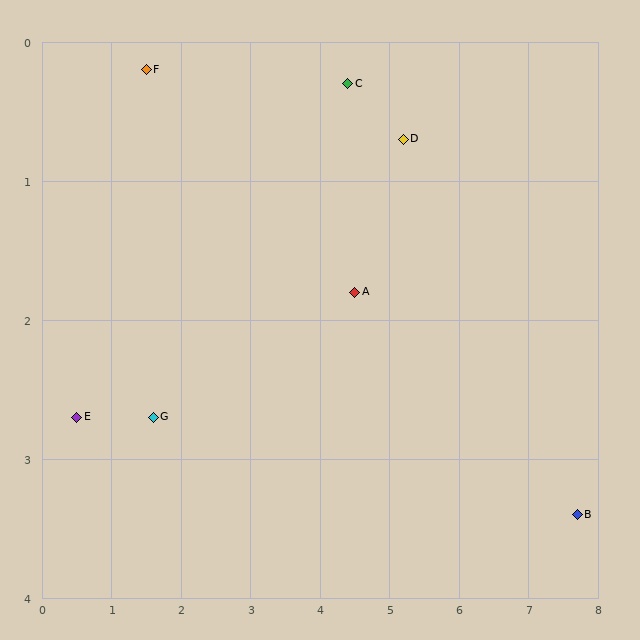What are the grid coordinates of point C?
Point C is at approximately (4.4, 0.3).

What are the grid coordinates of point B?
Point B is at approximately (7.7, 3.4).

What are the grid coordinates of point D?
Point D is at approximately (5.2, 0.7).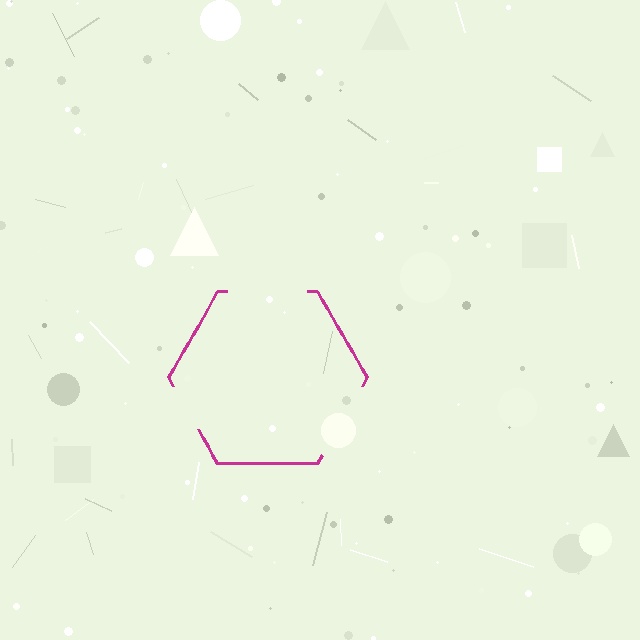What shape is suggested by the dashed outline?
The dashed outline suggests a hexagon.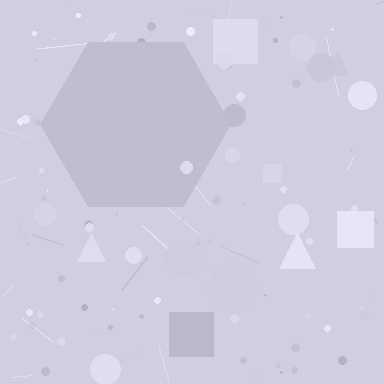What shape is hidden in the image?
A hexagon is hidden in the image.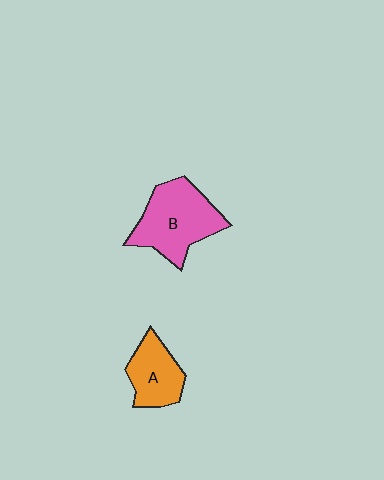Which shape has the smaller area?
Shape A (orange).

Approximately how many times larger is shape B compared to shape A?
Approximately 1.6 times.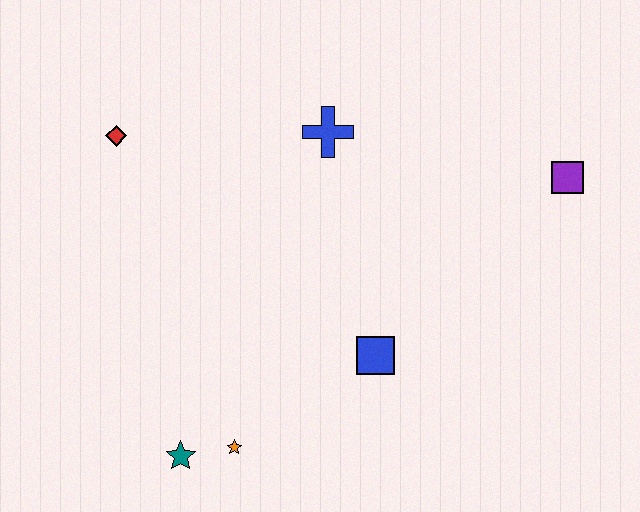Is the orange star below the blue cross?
Yes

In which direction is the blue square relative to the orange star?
The blue square is to the right of the orange star.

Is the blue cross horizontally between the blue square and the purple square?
No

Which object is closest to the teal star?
The orange star is closest to the teal star.